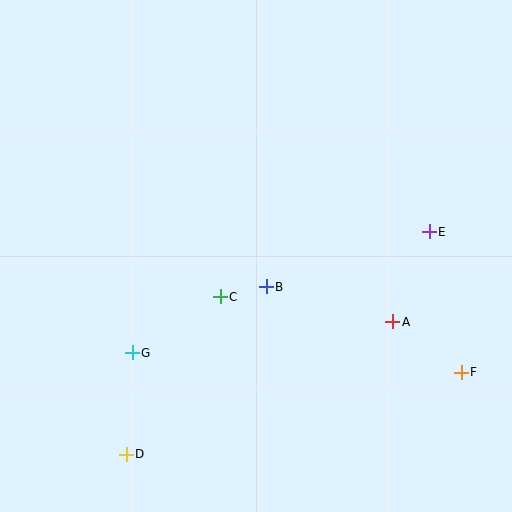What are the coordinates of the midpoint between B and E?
The midpoint between B and E is at (348, 259).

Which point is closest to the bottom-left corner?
Point D is closest to the bottom-left corner.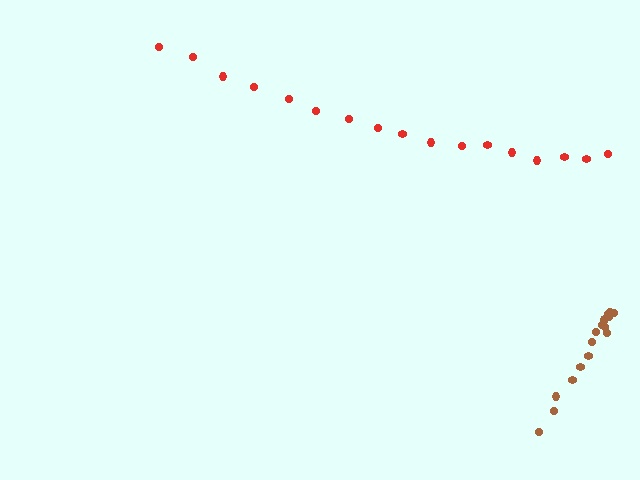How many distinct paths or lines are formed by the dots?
There are 2 distinct paths.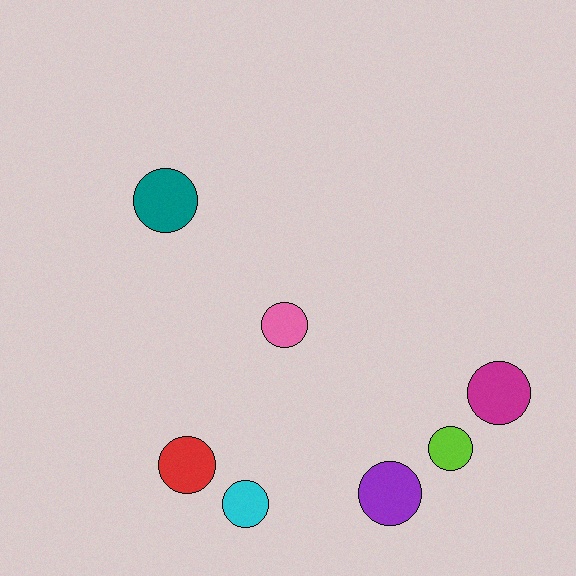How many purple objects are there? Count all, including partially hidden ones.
There is 1 purple object.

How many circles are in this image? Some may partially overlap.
There are 7 circles.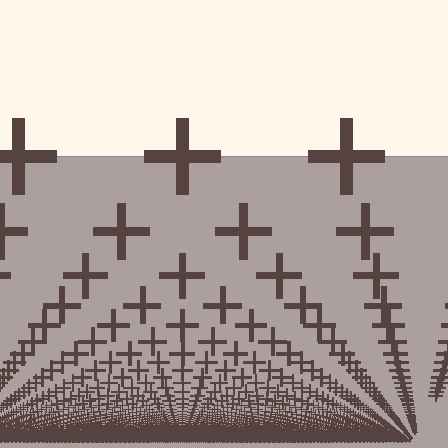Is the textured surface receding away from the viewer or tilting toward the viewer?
The surface appears to tilt toward the viewer. Texture elements get larger and sparser toward the top.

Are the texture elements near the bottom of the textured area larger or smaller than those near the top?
Smaller. The gradient is inverted — elements near the bottom are smaller and denser.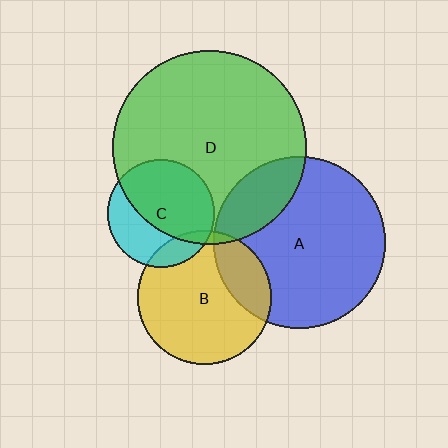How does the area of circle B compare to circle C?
Approximately 1.6 times.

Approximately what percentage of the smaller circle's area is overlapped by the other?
Approximately 20%.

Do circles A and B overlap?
Yes.